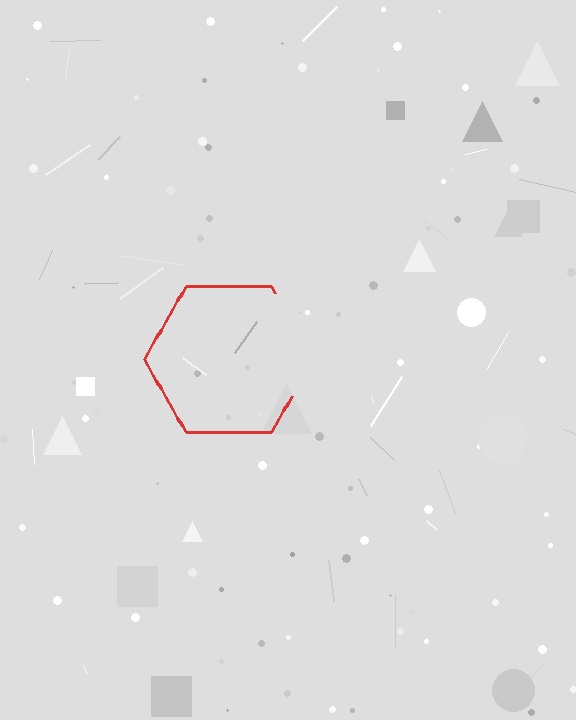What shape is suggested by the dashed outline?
The dashed outline suggests a hexagon.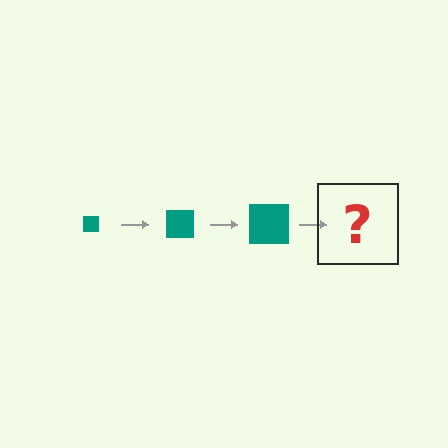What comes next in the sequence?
The next element should be a teal square, larger than the previous one.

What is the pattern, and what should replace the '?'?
The pattern is that the square gets progressively larger each step. The '?' should be a teal square, larger than the previous one.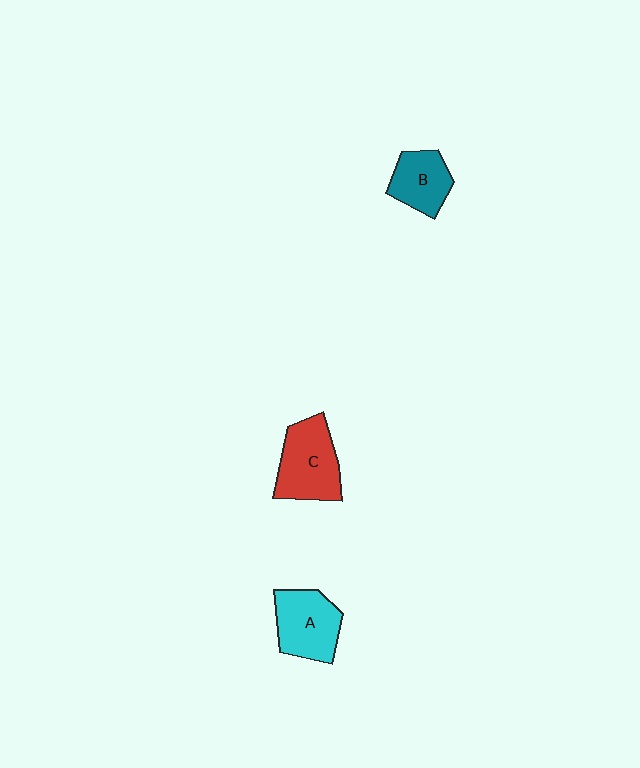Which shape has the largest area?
Shape C (red).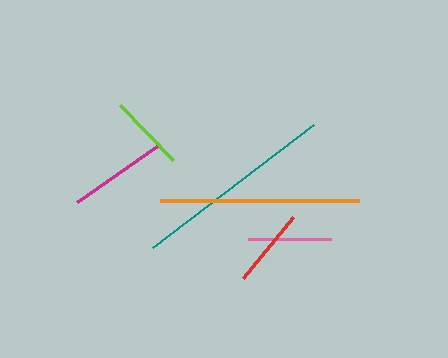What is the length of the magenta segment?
The magenta segment is approximately 98 pixels long.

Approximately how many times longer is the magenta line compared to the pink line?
The magenta line is approximately 1.2 times the length of the pink line.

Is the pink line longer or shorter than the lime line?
The pink line is longer than the lime line.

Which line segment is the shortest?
The lime line is the shortest at approximately 77 pixels.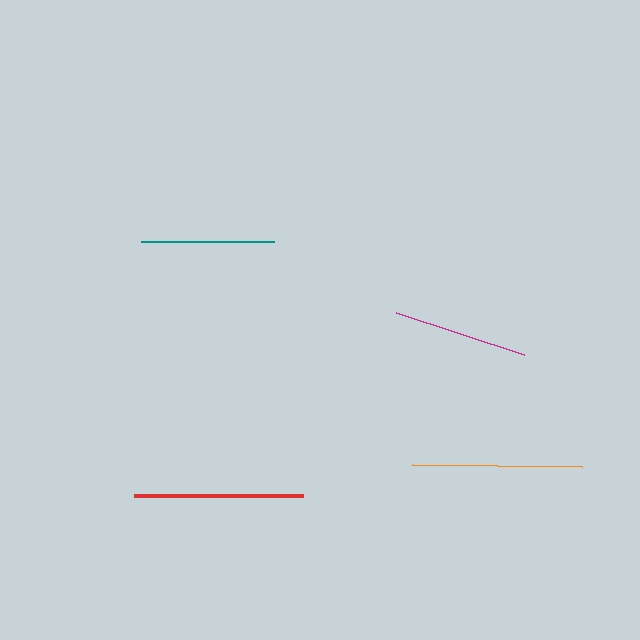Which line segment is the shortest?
The teal line is the shortest at approximately 133 pixels.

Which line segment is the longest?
The red line is the longest at approximately 170 pixels.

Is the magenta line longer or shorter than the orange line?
The orange line is longer than the magenta line.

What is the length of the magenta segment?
The magenta segment is approximately 134 pixels long.